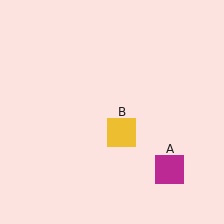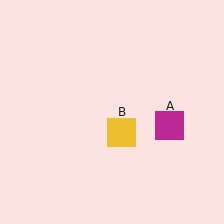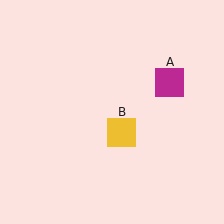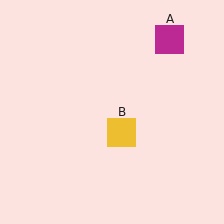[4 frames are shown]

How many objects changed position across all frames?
1 object changed position: magenta square (object A).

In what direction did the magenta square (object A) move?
The magenta square (object A) moved up.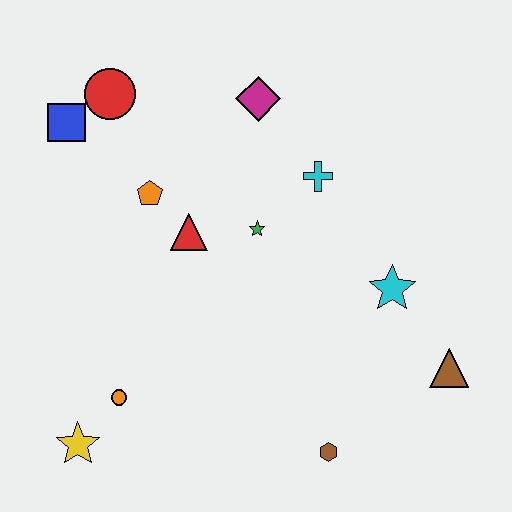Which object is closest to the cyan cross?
The green star is closest to the cyan cross.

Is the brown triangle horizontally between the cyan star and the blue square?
No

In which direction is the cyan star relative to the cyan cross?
The cyan star is below the cyan cross.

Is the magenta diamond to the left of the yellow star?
No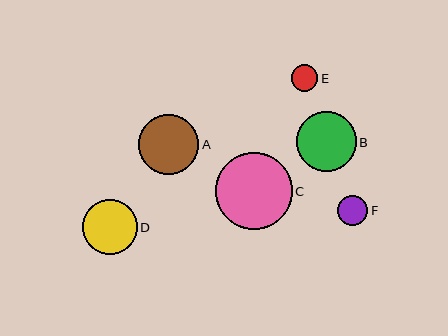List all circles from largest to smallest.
From largest to smallest: C, A, B, D, F, E.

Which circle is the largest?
Circle C is the largest with a size of approximately 77 pixels.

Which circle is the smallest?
Circle E is the smallest with a size of approximately 26 pixels.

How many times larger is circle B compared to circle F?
Circle B is approximately 2.0 times the size of circle F.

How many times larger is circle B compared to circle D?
Circle B is approximately 1.1 times the size of circle D.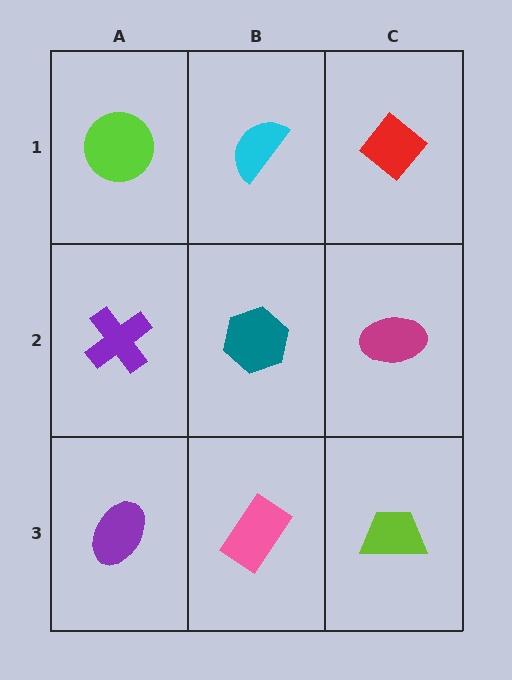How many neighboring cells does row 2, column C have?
3.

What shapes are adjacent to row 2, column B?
A cyan semicircle (row 1, column B), a pink rectangle (row 3, column B), a purple cross (row 2, column A), a magenta ellipse (row 2, column C).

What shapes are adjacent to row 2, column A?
A lime circle (row 1, column A), a purple ellipse (row 3, column A), a teal hexagon (row 2, column B).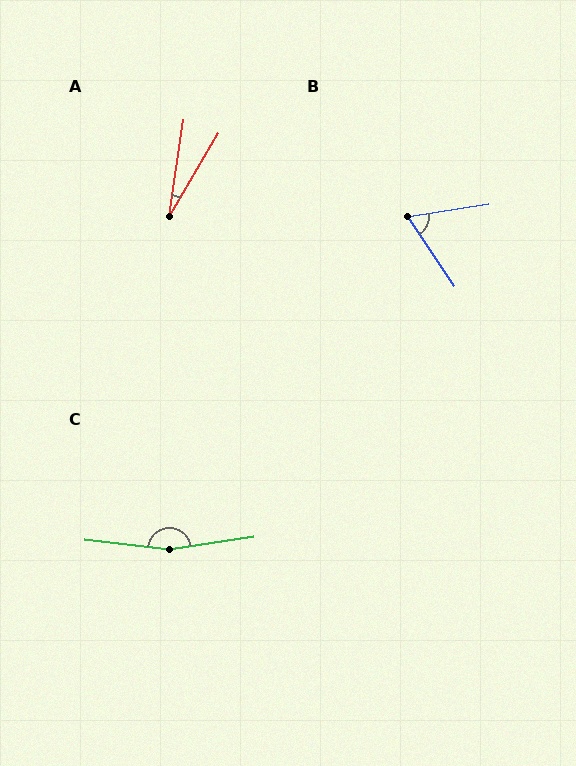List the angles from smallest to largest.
A (22°), B (65°), C (164°).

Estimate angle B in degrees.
Approximately 65 degrees.